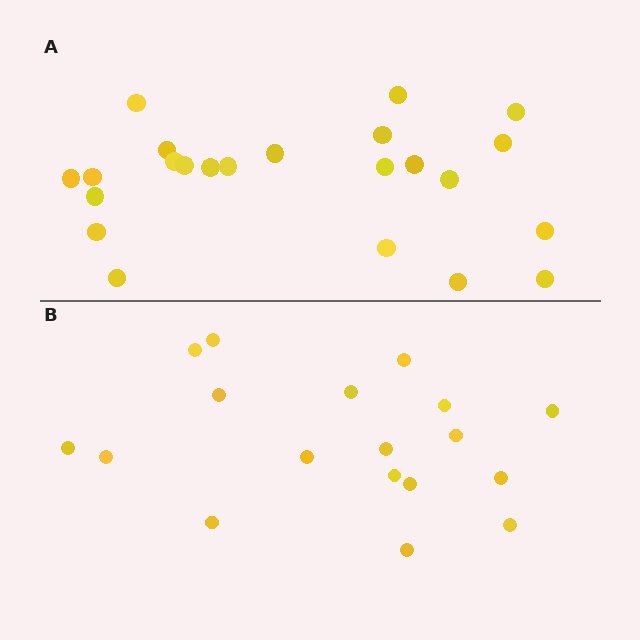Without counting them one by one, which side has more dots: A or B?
Region A (the top region) has more dots.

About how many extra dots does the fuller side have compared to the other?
Region A has about 5 more dots than region B.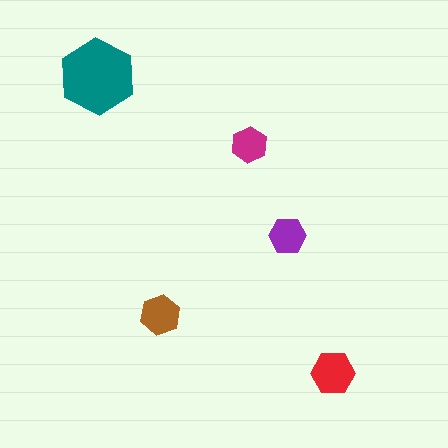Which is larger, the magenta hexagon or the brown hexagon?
The brown one.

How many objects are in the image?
There are 5 objects in the image.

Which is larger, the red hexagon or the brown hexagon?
The red one.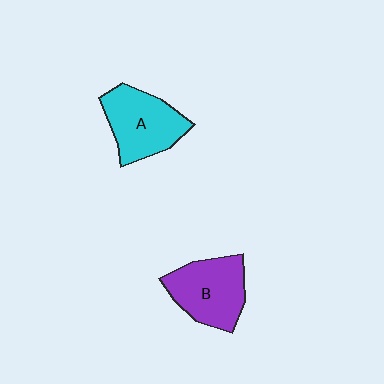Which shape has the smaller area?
Shape B (purple).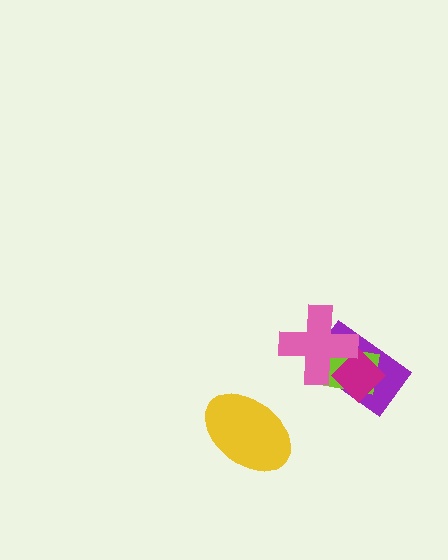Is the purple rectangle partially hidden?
Yes, it is partially covered by another shape.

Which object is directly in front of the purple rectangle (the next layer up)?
The lime rectangle is directly in front of the purple rectangle.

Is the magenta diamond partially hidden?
Yes, it is partially covered by another shape.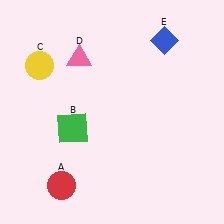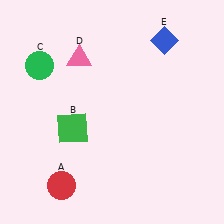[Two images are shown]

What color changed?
The circle (C) changed from yellow in Image 1 to green in Image 2.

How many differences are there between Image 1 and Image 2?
There is 1 difference between the two images.